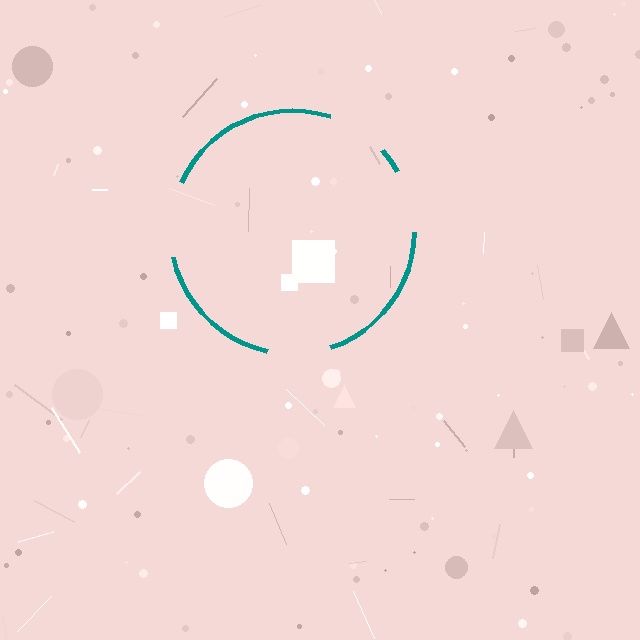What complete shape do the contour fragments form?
The contour fragments form a circle.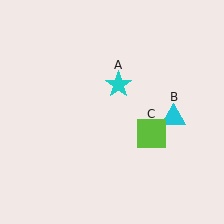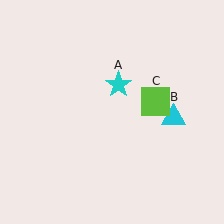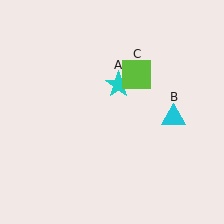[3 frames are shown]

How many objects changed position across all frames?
1 object changed position: lime square (object C).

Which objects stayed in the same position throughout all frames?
Cyan star (object A) and cyan triangle (object B) remained stationary.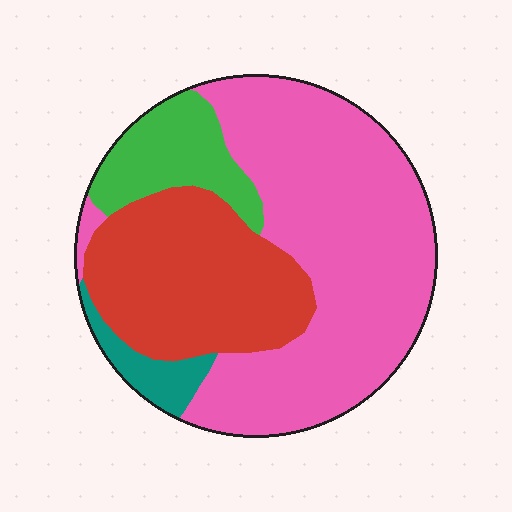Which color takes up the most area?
Pink, at roughly 55%.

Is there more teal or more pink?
Pink.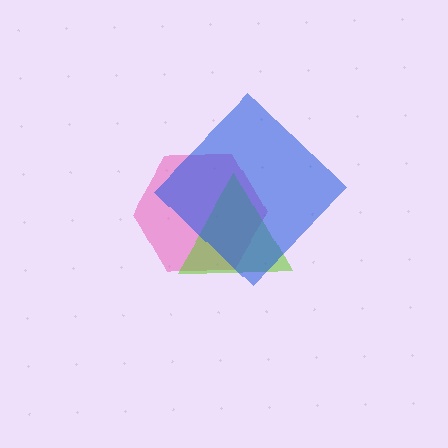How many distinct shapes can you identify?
There are 3 distinct shapes: a pink hexagon, a lime triangle, a blue diamond.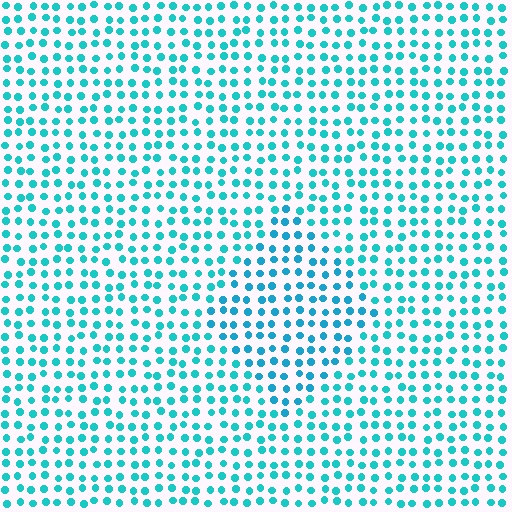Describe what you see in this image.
The image is filled with small cyan elements in a uniform arrangement. A diamond-shaped region is visible where the elements are tinted to a slightly different hue, forming a subtle color boundary.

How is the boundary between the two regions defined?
The boundary is defined purely by a slight shift in hue (about 15 degrees). Spacing, size, and orientation are identical on both sides.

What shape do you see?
I see a diamond.